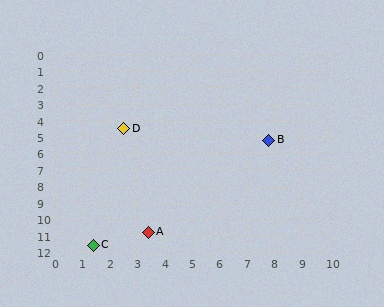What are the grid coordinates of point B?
Point B is at approximately (7.8, 5.2).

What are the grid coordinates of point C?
Point C is at approximately (1.4, 11.6).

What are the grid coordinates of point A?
Point A is at approximately (3.4, 10.8).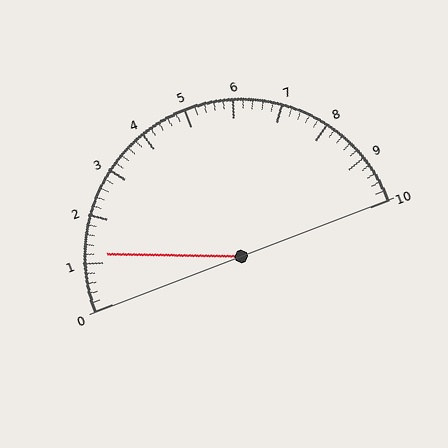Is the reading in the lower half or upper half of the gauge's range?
The reading is in the lower half of the range (0 to 10).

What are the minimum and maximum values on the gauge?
The gauge ranges from 0 to 10.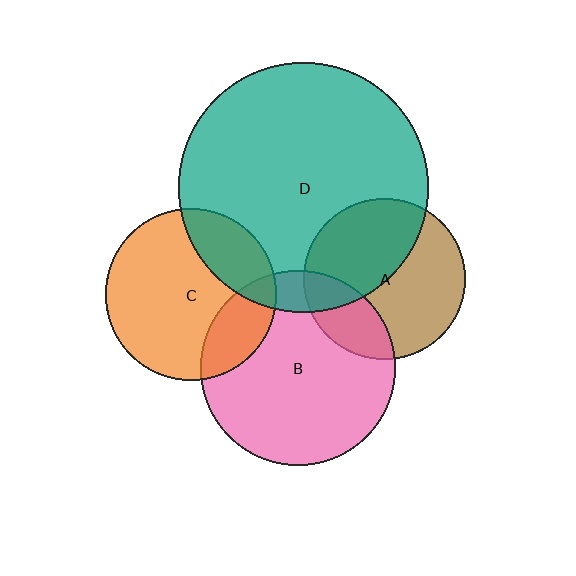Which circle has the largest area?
Circle D (teal).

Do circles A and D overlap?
Yes.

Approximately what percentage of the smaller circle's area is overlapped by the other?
Approximately 45%.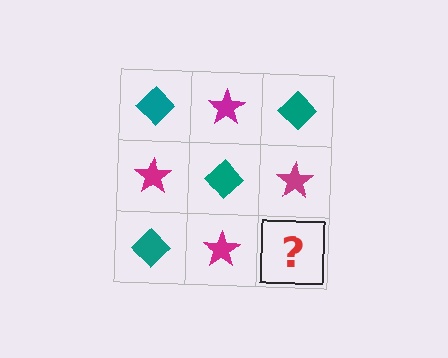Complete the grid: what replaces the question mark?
The question mark should be replaced with a teal diamond.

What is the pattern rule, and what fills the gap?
The rule is that it alternates teal diamond and magenta star in a checkerboard pattern. The gap should be filled with a teal diamond.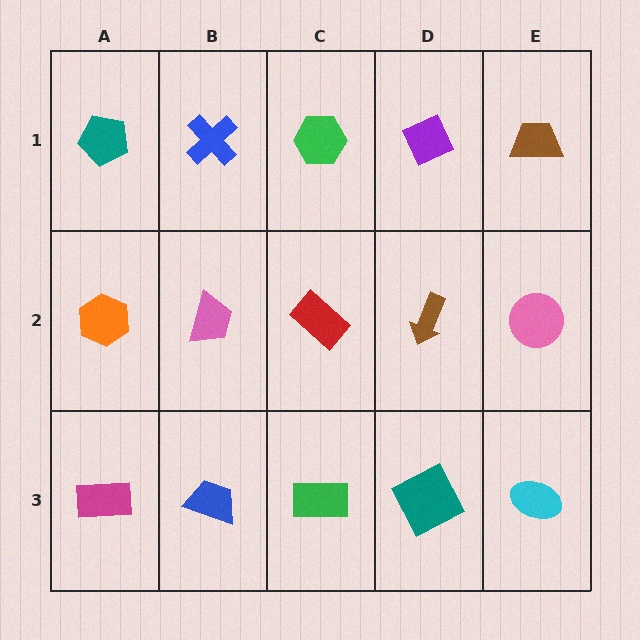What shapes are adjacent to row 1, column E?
A pink circle (row 2, column E), a purple diamond (row 1, column D).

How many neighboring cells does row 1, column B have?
3.